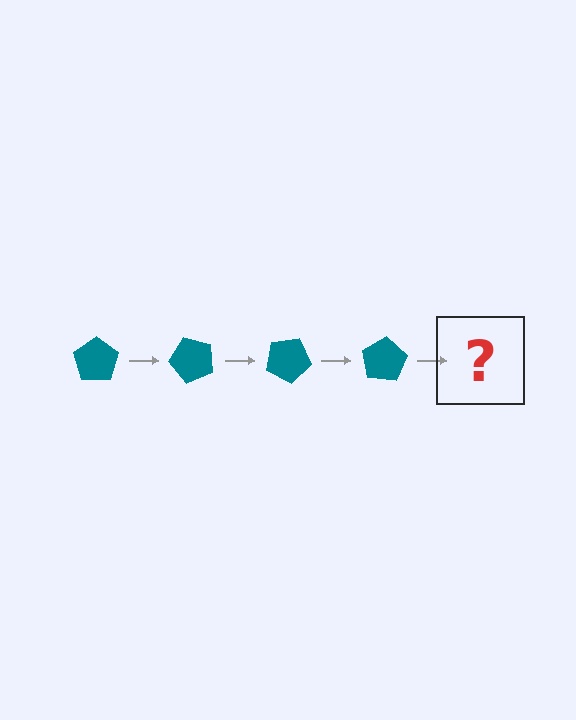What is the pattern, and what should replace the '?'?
The pattern is that the pentagon rotates 50 degrees each step. The '?' should be a teal pentagon rotated 200 degrees.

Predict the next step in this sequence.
The next step is a teal pentagon rotated 200 degrees.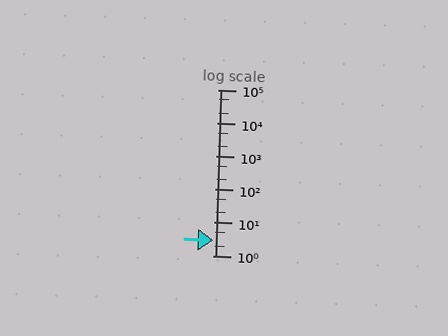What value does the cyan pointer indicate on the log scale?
The pointer indicates approximately 2.9.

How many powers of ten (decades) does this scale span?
The scale spans 5 decades, from 1 to 100000.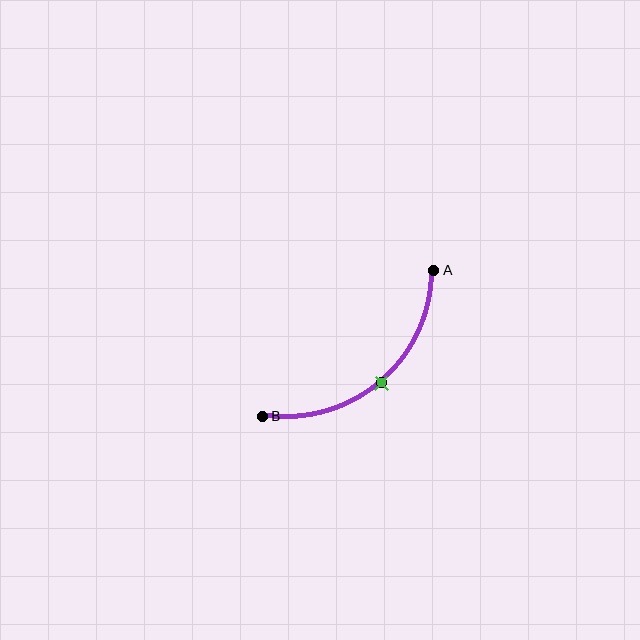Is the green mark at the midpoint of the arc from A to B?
Yes. The green mark lies on the arc at equal arc-length from both A and B — it is the arc midpoint.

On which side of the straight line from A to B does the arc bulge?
The arc bulges below and to the right of the straight line connecting A and B.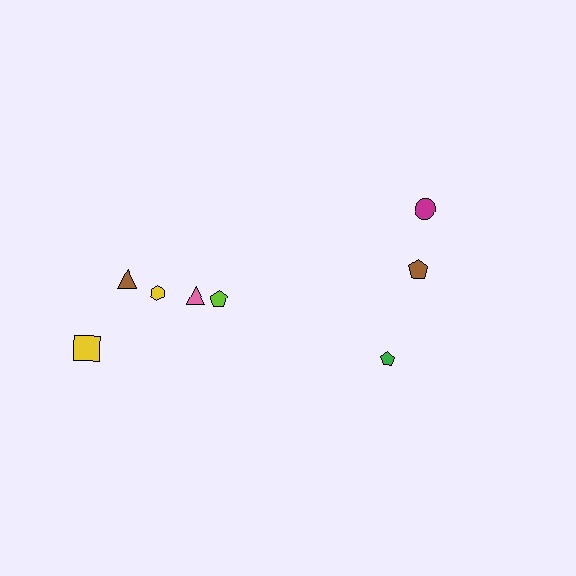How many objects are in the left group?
There are 5 objects.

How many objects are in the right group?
There are 3 objects.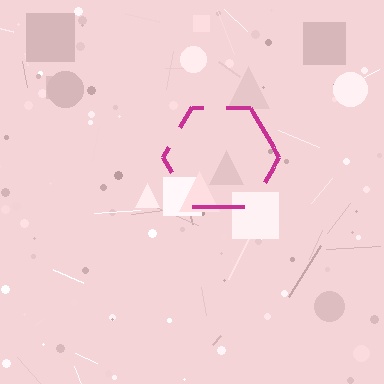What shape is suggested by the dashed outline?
The dashed outline suggests a hexagon.